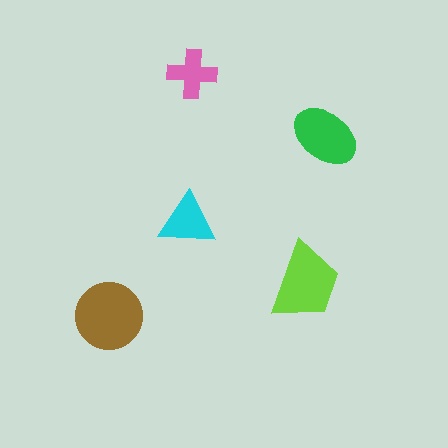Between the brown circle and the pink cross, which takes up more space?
The brown circle.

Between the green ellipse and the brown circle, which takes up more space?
The brown circle.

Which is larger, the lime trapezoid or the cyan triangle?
The lime trapezoid.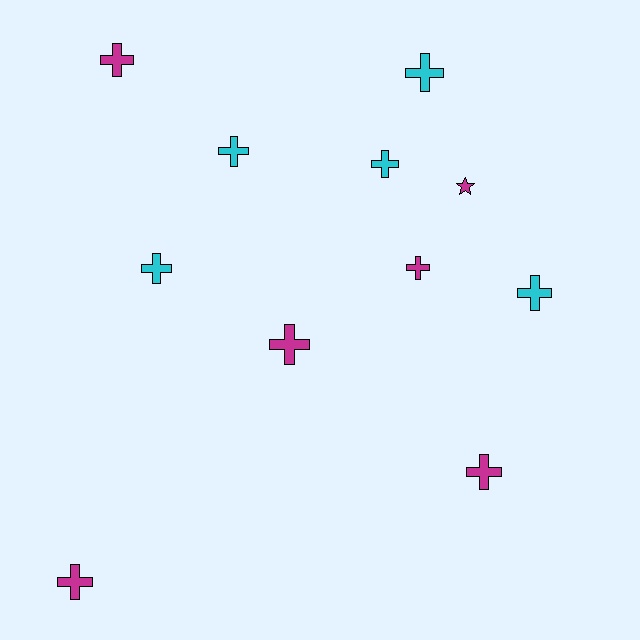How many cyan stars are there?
There are no cyan stars.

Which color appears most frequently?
Magenta, with 6 objects.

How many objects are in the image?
There are 11 objects.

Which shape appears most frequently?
Cross, with 10 objects.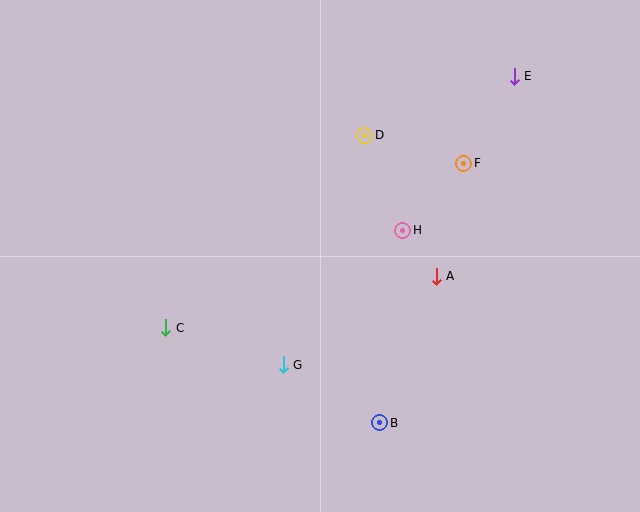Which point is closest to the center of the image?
Point H at (403, 230) is closest to the center.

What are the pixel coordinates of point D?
Point D is at (365, 135).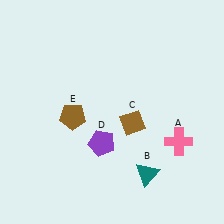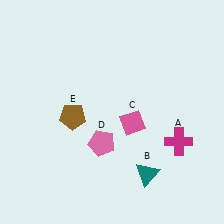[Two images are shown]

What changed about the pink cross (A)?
In Image 1, A is pink. In Image 2, it changed to magenta.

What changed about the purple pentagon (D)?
In Image 1, D is purple. In Image 2, it changed to pink.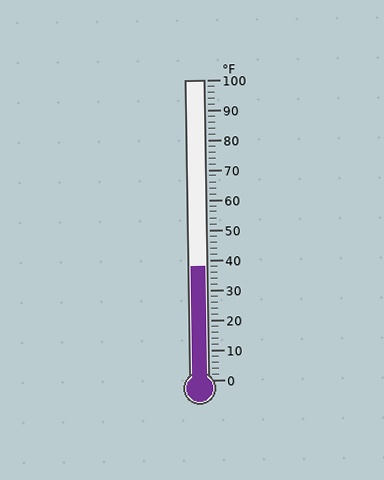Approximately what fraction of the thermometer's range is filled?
The thermometer is filled to approximately 40% of its range.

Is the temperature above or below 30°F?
The temperature is above 30°F.